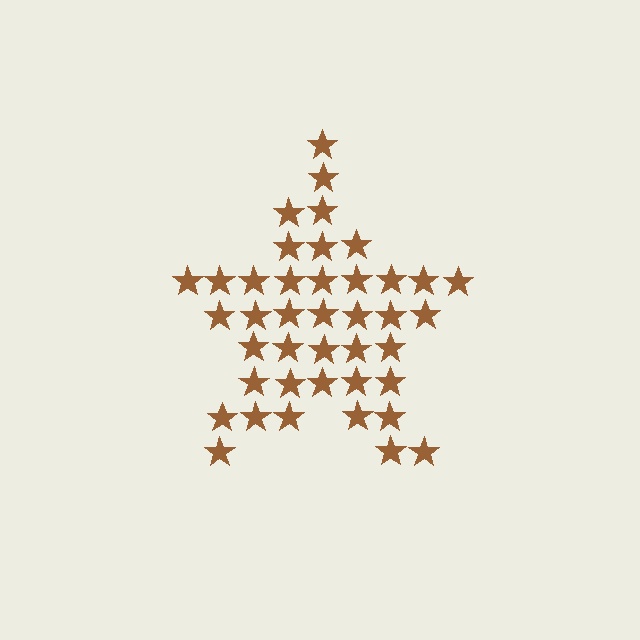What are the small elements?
The small elements are stars.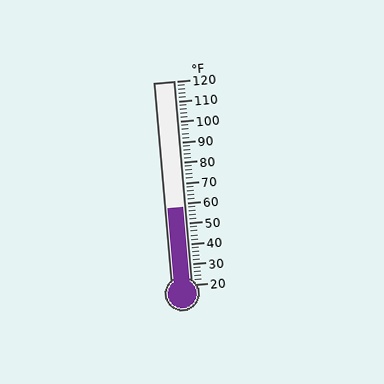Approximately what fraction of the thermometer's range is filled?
The thermometer is filled to approximately 40% of its range.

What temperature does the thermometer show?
The thermometer shows approximately 58°F.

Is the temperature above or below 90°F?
The temperature is below 90°F.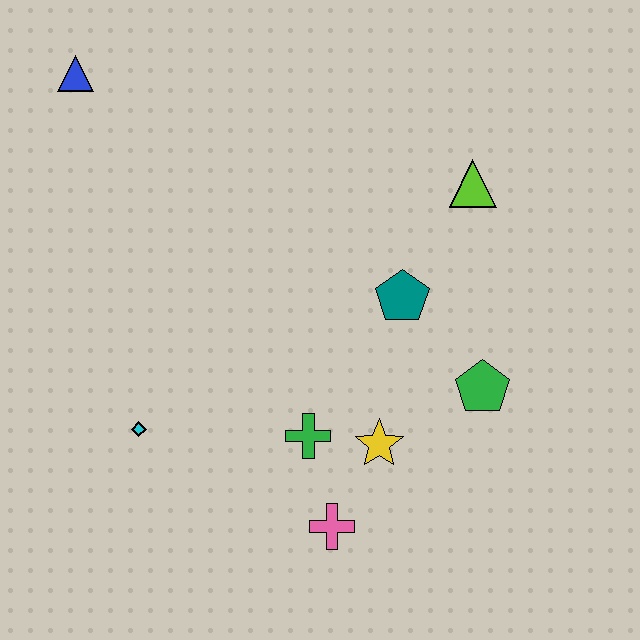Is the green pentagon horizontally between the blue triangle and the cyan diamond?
No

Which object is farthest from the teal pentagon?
The blue triangle is farthest from the teal pentagon.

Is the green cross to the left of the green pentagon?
Yes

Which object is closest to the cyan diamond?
The green cross is closest to the cyan diamond.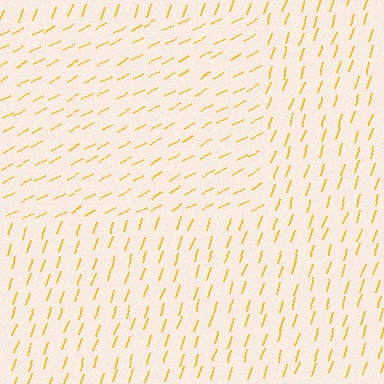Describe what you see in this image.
The image is filled with small yellow line segments. A rectangle region in the image has lines oriented differently from the surrounding lines, creating a visible texture boundary.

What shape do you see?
I see a rectangle.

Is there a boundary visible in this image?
Yes, there is a texture boundary formed by a change in line orientation.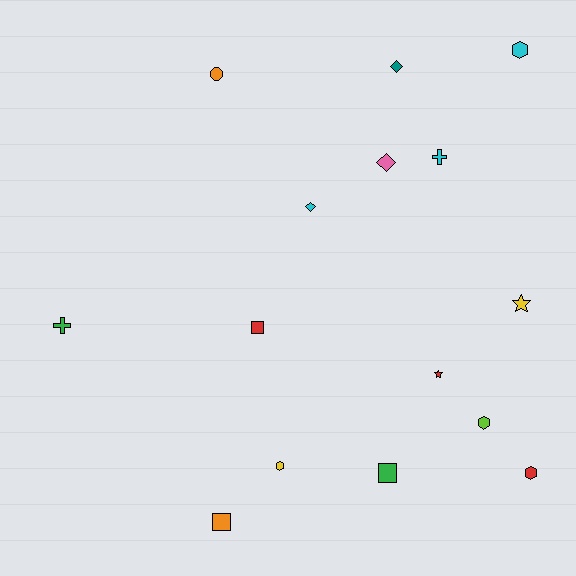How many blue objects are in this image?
There are no blue objects.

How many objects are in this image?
There are 15 objects.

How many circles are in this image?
There is 1 circle.